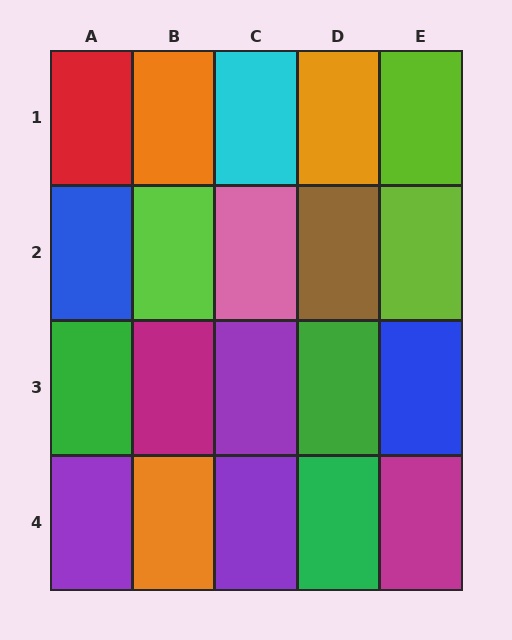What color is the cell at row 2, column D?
Brown.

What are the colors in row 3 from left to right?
Green, magenta, purple, green, blue.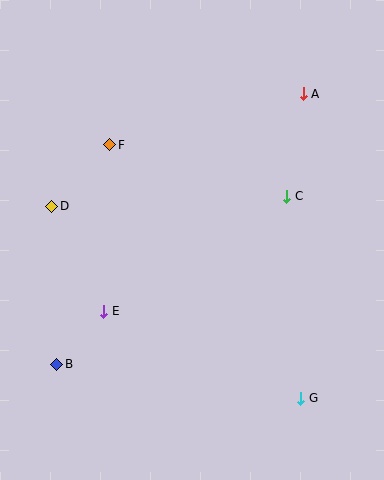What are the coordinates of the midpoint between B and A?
The midpoint between B and A is at (180, 229).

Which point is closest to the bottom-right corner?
Point G is closest to the bottom-right corner.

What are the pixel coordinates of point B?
Point B is at (57, 364).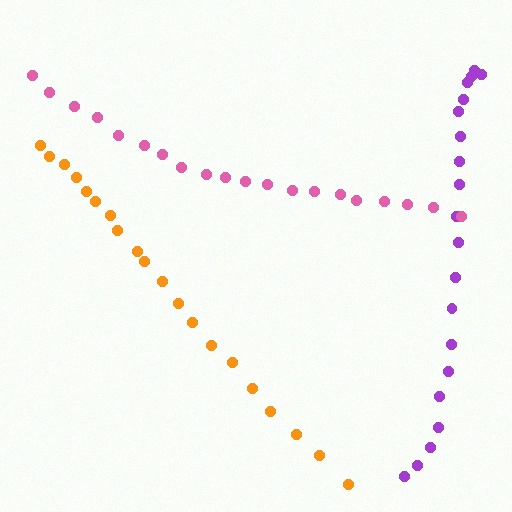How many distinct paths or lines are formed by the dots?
There are 3 distinct paths.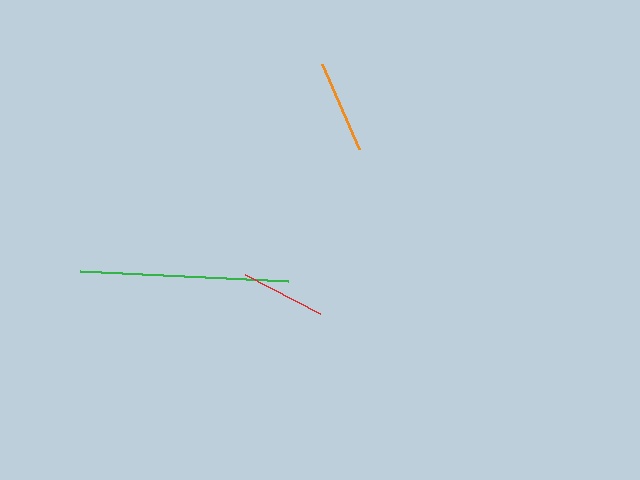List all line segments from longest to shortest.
From longest to shortest: green, orange, red.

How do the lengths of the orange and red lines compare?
The orange and red lines are approximately the same length.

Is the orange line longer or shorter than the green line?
The green line is longer than the orange line.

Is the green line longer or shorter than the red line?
The green line is longer than the red line.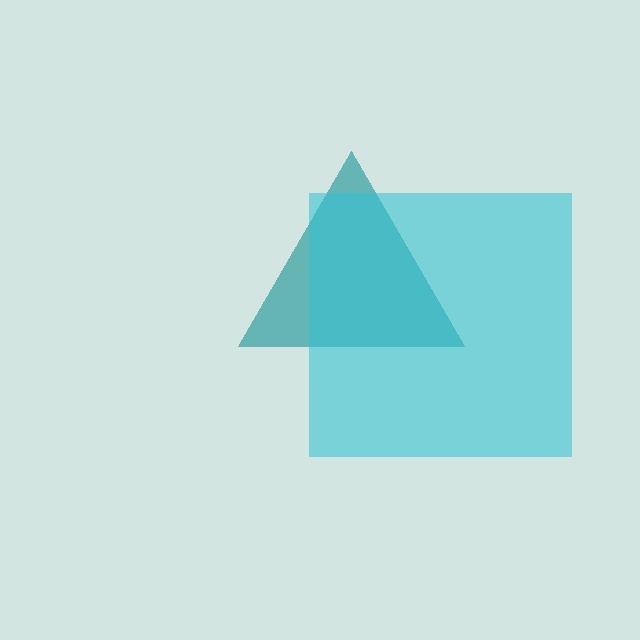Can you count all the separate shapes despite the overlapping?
Yes, there are 2 separate shapes.